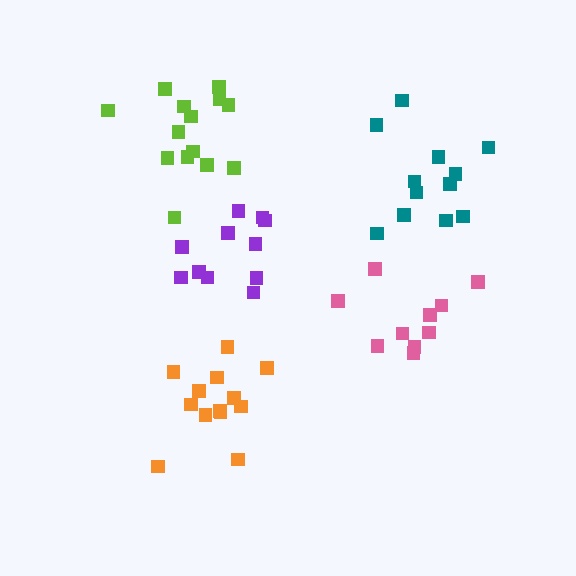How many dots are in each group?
Group 1: 14 dots, Group 2: 12 dots, Group 3: 11 dots, Group 4: 13 dots, Group 5: 10 dots (60 total).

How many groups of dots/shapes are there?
There are 5 groups.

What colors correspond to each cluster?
The clusters are colored: lime, teal, purple, orange, pink.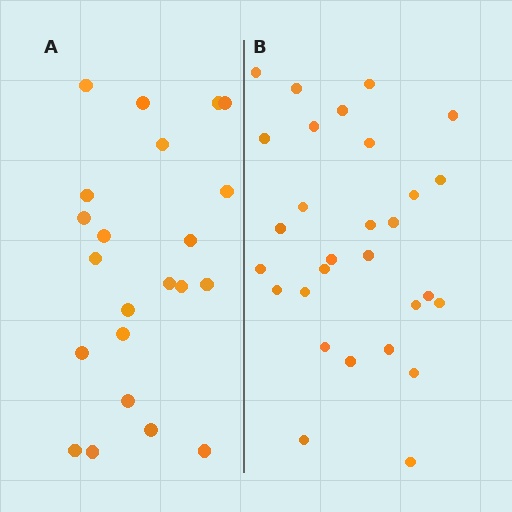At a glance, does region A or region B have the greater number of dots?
Region B (the right region) has more dots.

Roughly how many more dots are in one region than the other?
Region B has roughly 8 or so more dots than region A.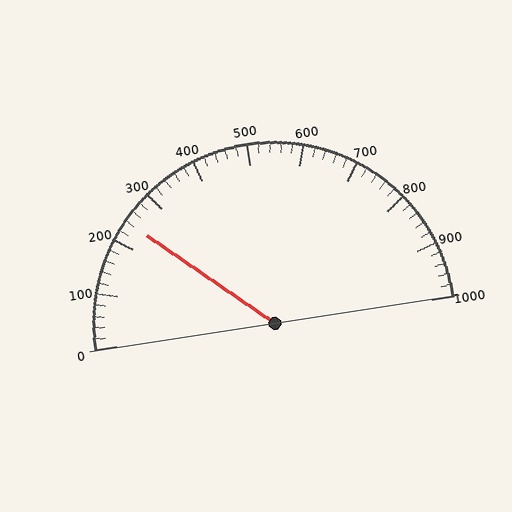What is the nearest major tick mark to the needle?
The nearest major tick mark is 200.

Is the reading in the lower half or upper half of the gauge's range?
The reading is in the lower half of the range (0 to 1000).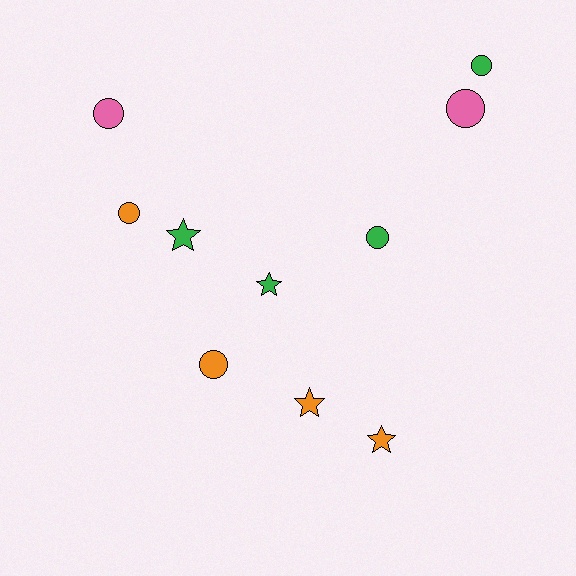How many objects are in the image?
There are 10 objects.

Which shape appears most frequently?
Circle, with 6 objects.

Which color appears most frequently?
Green, with 4 objects.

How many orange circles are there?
There are 2 orange circles.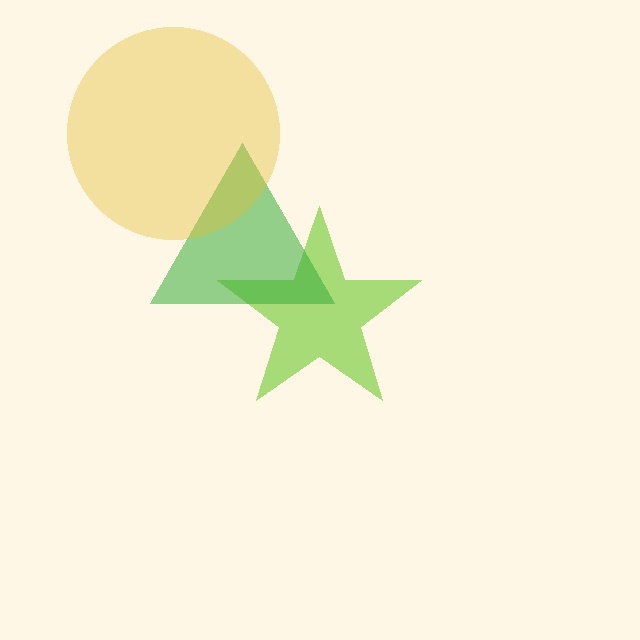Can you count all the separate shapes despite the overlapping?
Yes, there are 3 separate shapes.